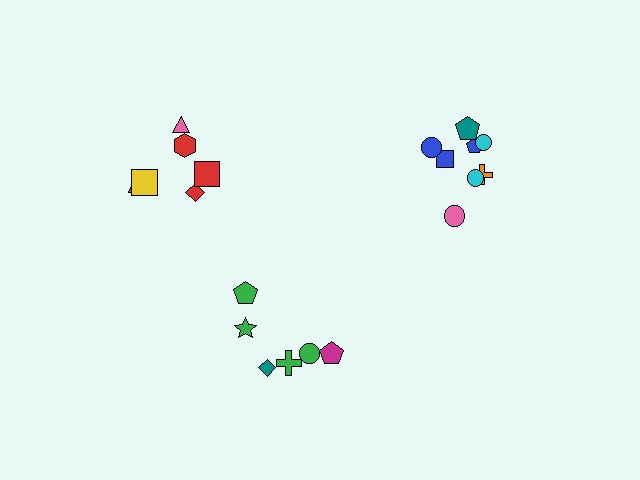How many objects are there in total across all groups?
There are 20 objects.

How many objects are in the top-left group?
There are 6 objects.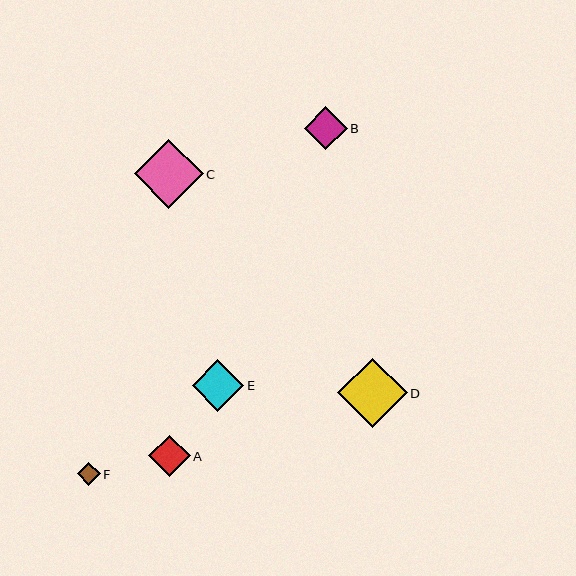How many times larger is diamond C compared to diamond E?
Diamond C is approximately 1.3 times the size of diamond E.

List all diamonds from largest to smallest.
From largest to smallest: D, C, E, B, A, F.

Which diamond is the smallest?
Diamond F is the smallest with a size of approximately 23 pixels.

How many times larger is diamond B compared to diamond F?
Diamond B is approximately 1.9 times the size of diamond F.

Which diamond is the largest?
Diamond D is the largest with a size of approximately 69 pixels.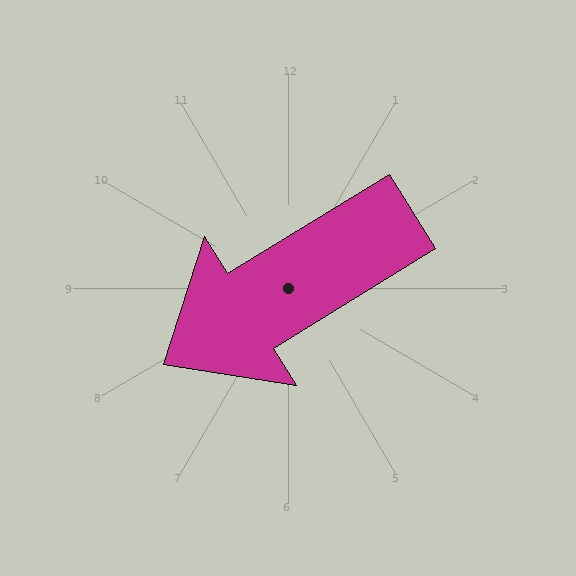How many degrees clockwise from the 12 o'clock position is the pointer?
Approximately 238 degrees.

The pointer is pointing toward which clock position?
Roughly 8 o'clock.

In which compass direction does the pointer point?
Southwest.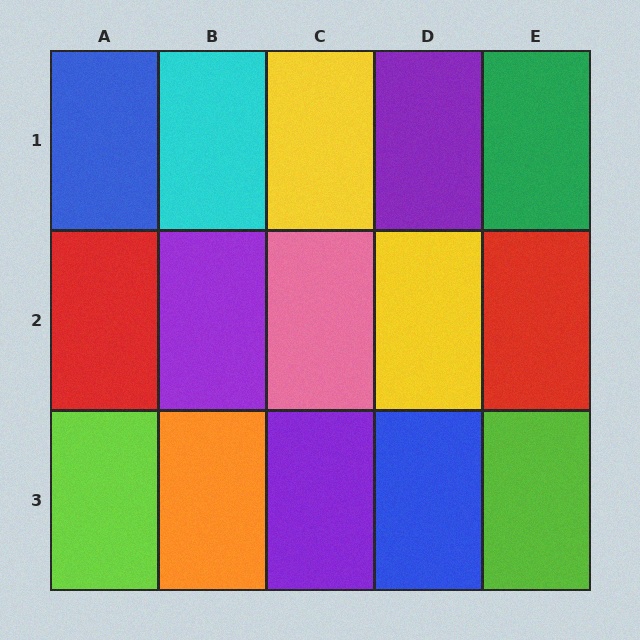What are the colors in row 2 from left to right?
Red, purple, pink, yellow, red.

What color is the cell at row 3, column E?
Lime.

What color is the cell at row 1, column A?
Blue.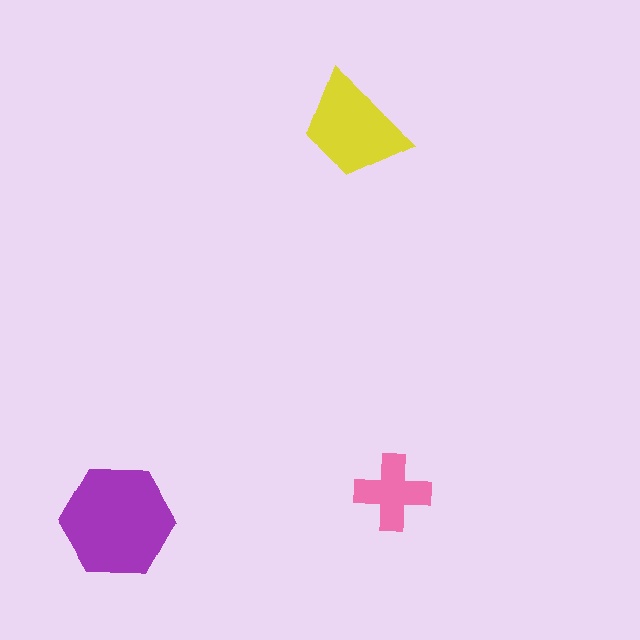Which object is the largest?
The purple hexagon.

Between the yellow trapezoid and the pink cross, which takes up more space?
The yellow trapezoid.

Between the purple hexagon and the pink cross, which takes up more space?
The purple hexagon.